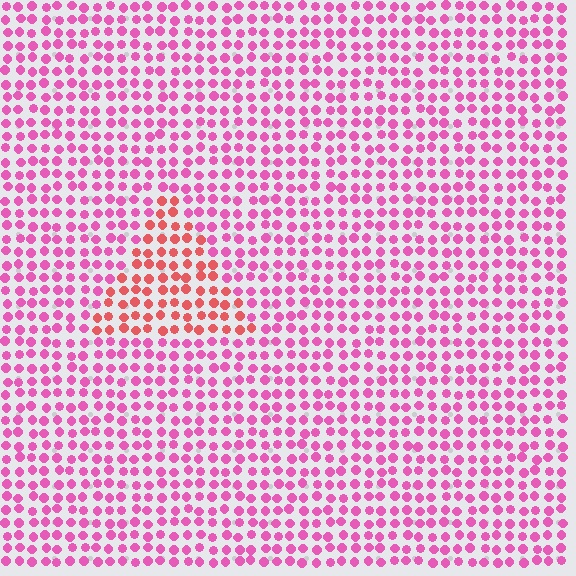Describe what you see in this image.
The image is filled with small pink elements in a uniform arrangement. A triangle-shaped region is visible where the elements are tinted to a slightly different hue, forming a subtle color boundary.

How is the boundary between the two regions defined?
The boundary is defined purely by a slight shift in hue (about 37 degrees). Spacing, size, and orientation are identical on both sides.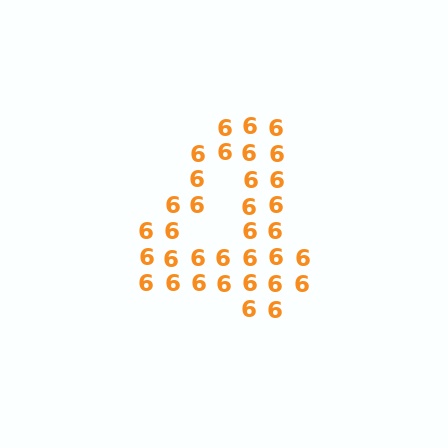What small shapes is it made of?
It is made of small digit 6's.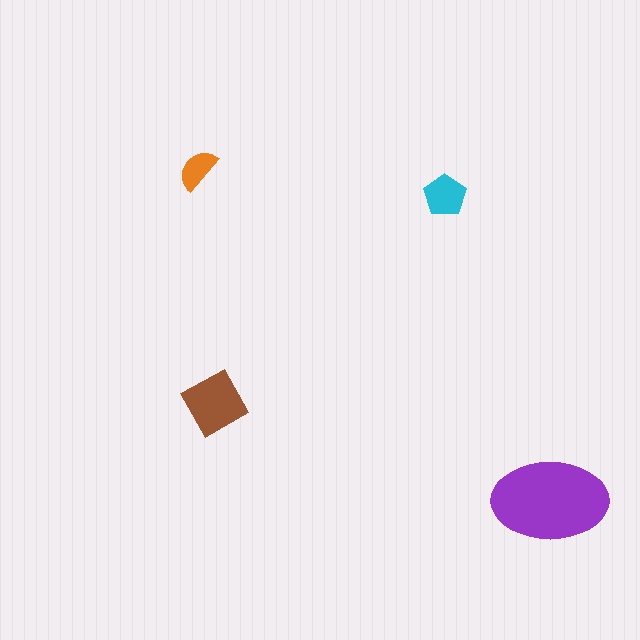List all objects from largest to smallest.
The purple ellipse, the brown diamond, the cyan pentagon, the orange semicircle.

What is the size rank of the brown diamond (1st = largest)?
2nd.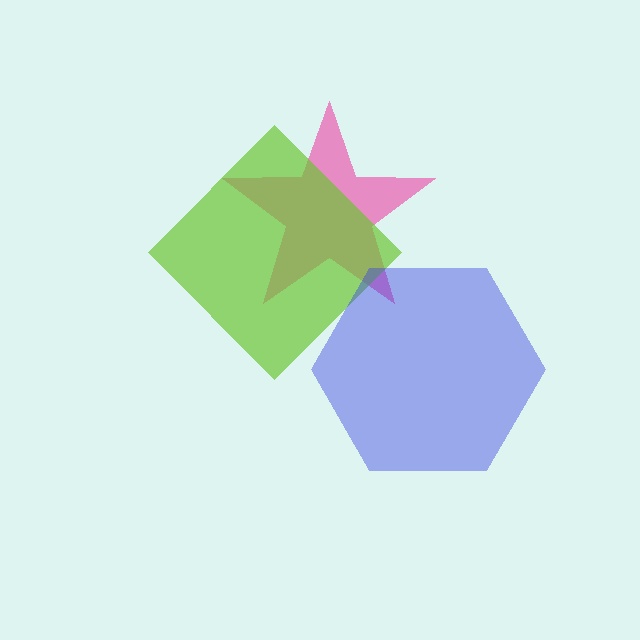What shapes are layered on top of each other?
The layered shapes are: a pink star, a lime diamond, a blue hexagon.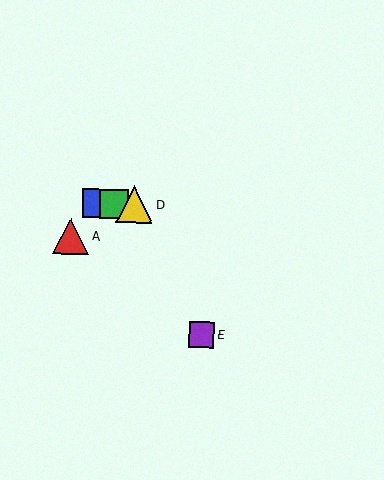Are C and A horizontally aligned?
No, C is at y≈204 and A is at y≈236.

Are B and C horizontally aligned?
Yes, both are at y≈203.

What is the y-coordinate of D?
Object D is at y≈204.